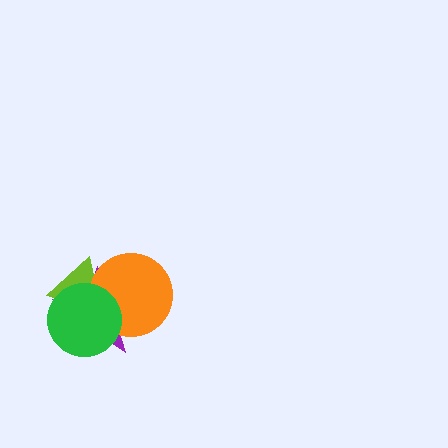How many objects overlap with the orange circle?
3 objects overlap with the orange circle.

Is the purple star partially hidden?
Yes, it is partially covered by another shape.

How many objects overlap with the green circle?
3 objects overlap with the green circle.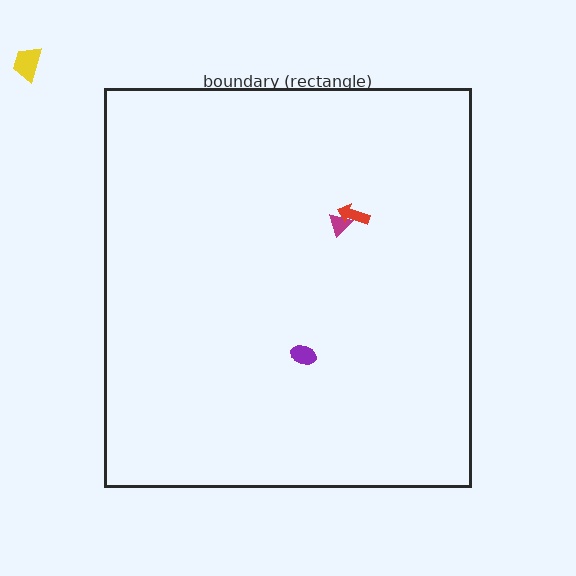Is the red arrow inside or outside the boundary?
Inside.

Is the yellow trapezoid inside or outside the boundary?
Outside.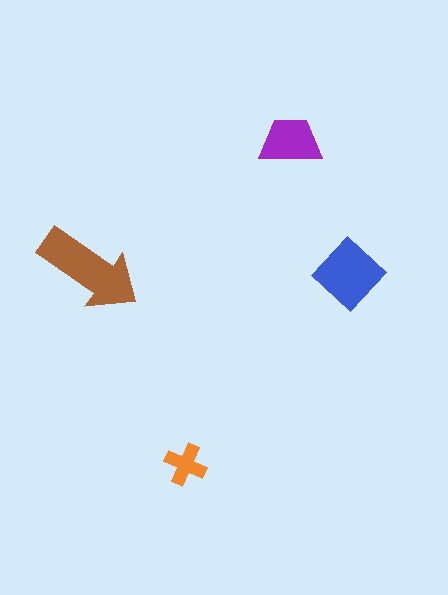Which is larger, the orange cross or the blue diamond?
The blue diamond.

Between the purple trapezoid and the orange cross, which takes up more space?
The purple trapezoid.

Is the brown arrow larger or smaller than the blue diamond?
Larger.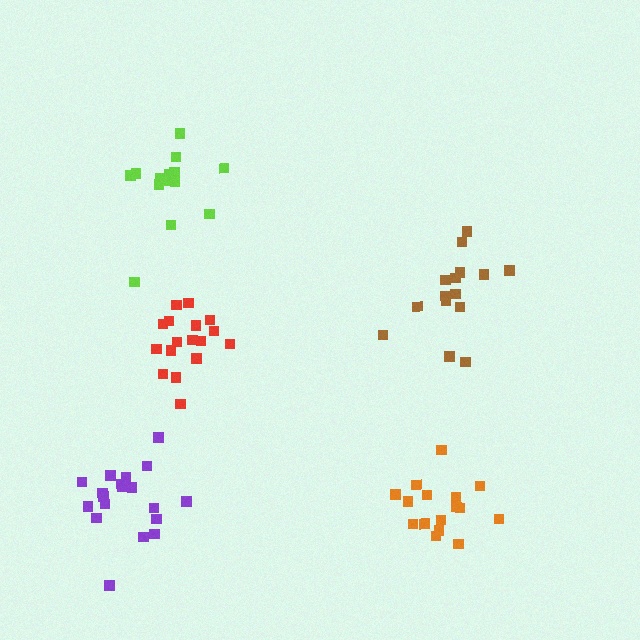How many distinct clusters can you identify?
There are 5 distinct clusters.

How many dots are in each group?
Group 1: 14 dots, Group 2: 19 dots, Group 3: 15 dots, Group 4: 17 dots, Group 5: 16 dots (81 total).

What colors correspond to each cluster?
The clusters are colored: lime, purple, brown, red, orange.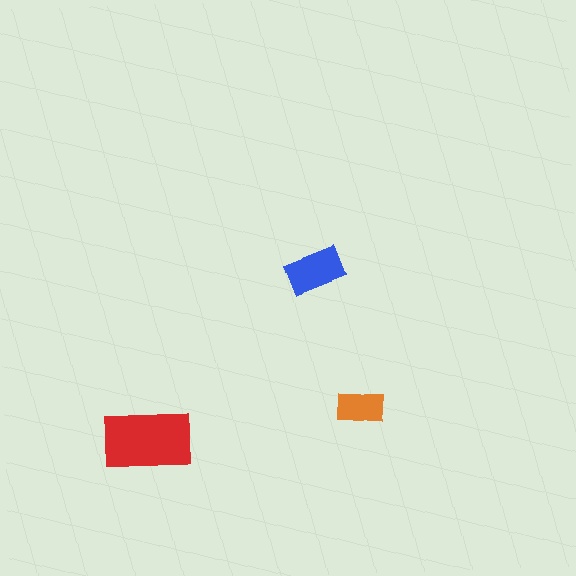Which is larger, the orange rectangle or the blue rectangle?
The blue one.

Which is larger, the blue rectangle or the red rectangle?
The red one.